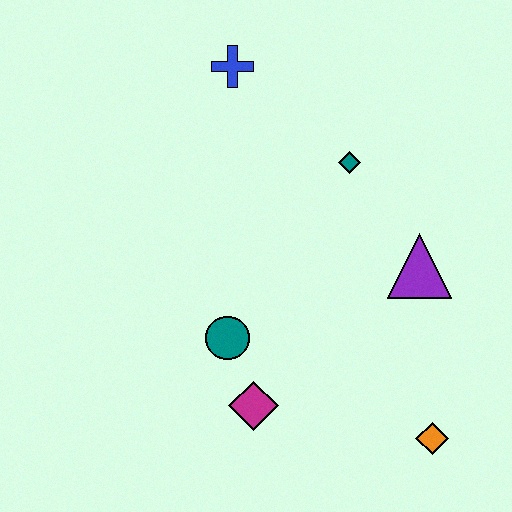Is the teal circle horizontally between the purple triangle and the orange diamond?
No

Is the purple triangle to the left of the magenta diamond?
No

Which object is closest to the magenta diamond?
The teal circle is closest to the magenta diamond.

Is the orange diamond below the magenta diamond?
Yes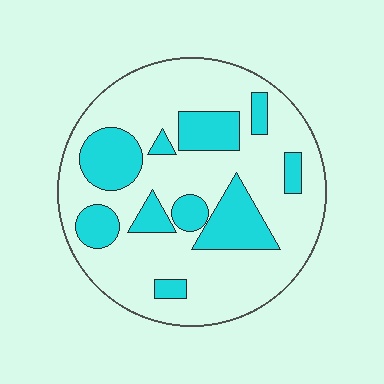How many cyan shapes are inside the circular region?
10.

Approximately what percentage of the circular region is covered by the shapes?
Approximately 25%.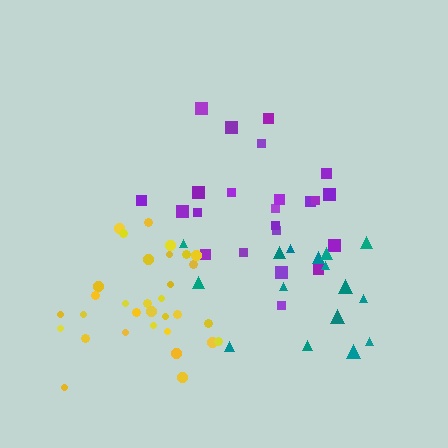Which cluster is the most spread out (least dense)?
Teal.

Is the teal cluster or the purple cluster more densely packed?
Purple.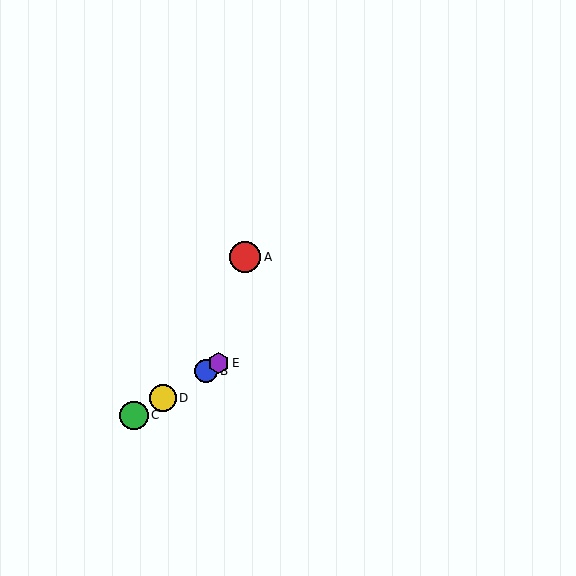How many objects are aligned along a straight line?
4 objects (B, C, D, E) are aligned along a straight line.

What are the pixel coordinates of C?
Object C is at (134, 415).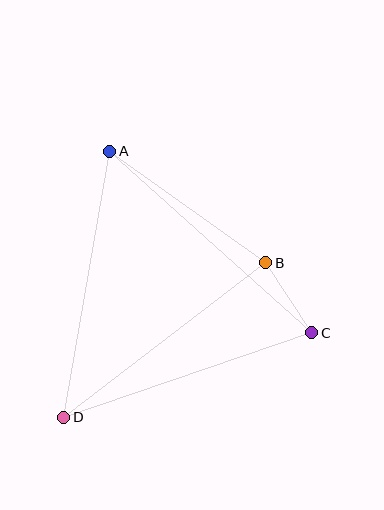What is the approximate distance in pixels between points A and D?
The distance between A and D is approximately 270 pixels.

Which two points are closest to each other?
Points B and C are closest to each other.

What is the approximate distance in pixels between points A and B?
The distance between A and B is approximately 192 pixels.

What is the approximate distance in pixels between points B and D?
The distance between B and D is approximately 254 pixels.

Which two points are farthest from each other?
Points A and C are farthest from each other.